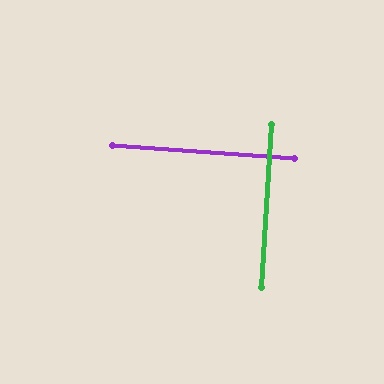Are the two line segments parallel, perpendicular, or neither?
Perpendicular — they meet at approximately 89°.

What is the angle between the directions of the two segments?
Approximately 89 degrees.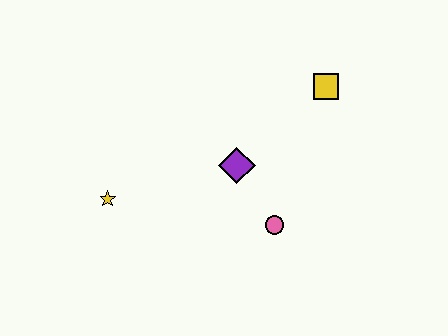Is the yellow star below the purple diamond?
Yes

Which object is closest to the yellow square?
The purple diamond is closest to the yellow square.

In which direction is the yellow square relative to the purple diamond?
The yellow square is to the right of the purple diamond.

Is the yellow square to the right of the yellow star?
Yes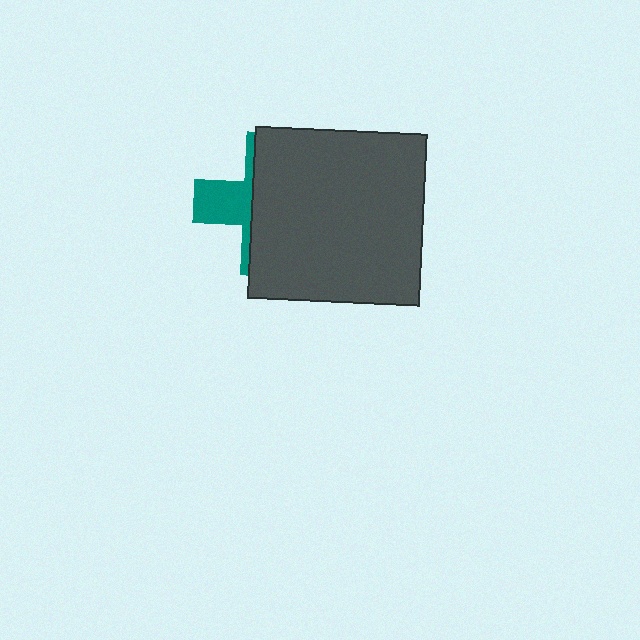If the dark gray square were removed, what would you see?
You would see the complete teal cross.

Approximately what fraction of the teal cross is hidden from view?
Roughly 69% of the teal cross is hidden behind the dark gray square.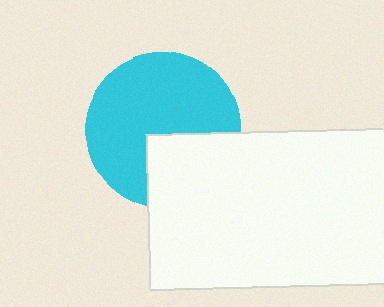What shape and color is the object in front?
The object in front is a white rectangle.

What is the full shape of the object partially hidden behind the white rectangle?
The partially hidden object is a cyan circle.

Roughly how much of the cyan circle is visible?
Most of it is visible (roughly 70%).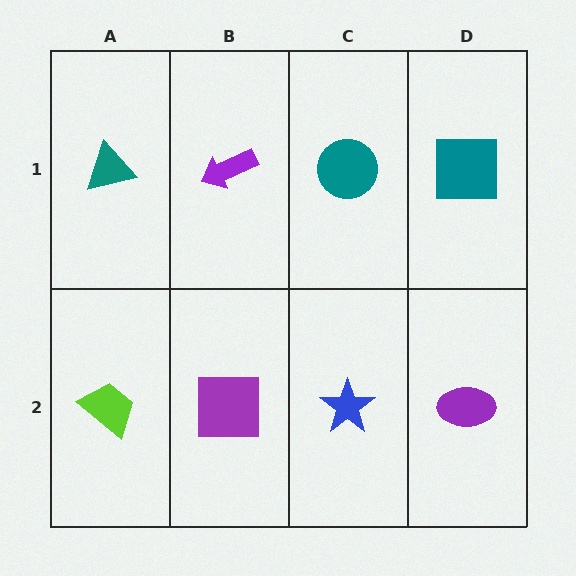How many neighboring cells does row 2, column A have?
2.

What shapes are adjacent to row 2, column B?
A purple arrow (row 1, column B), a lime trapezoid (row 2, column A), a blue star (row 2, column C).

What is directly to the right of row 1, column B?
A teal circle.